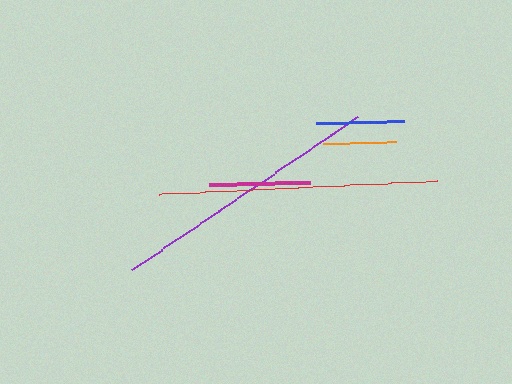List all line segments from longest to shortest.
From longest to shortest: red, purple, magenta, blue, orange.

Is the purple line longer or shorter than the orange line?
The purple line is longer than the orange line.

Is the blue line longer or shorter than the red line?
The red line is longer than the blue line.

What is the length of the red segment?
The red segment is approximately 278 pixels long.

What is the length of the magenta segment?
The magenta segment is approximately 101 pixels long.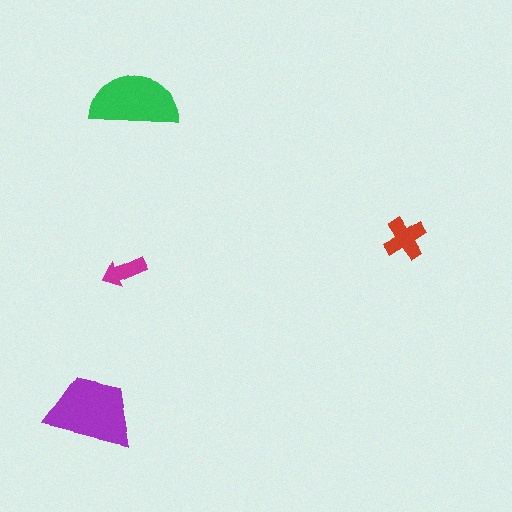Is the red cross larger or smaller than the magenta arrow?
Larger.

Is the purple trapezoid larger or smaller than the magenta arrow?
Larger.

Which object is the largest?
The purple trapezoid.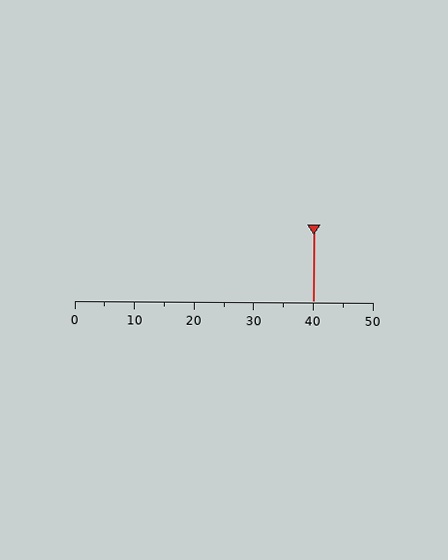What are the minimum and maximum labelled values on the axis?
The axis runs from 0 to 50.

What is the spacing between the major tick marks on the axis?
The major ticks are spaced 10 apart.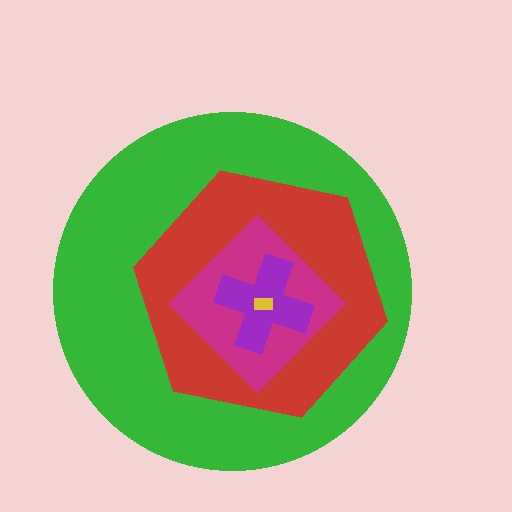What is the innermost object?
The yellow rectangle.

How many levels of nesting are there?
5.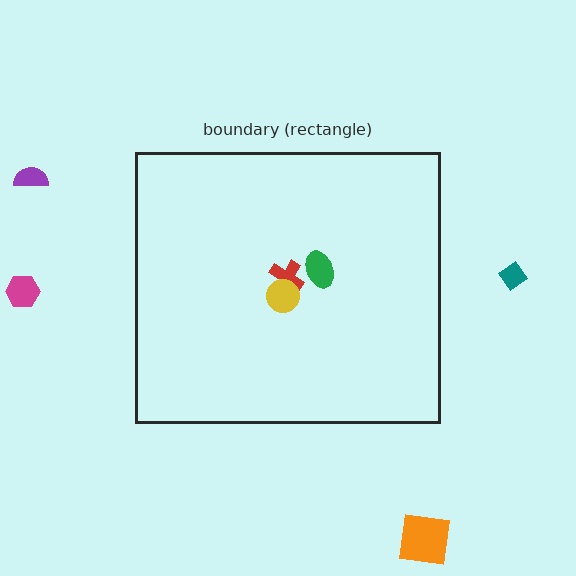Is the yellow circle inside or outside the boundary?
Inside.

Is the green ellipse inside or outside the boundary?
Inside.